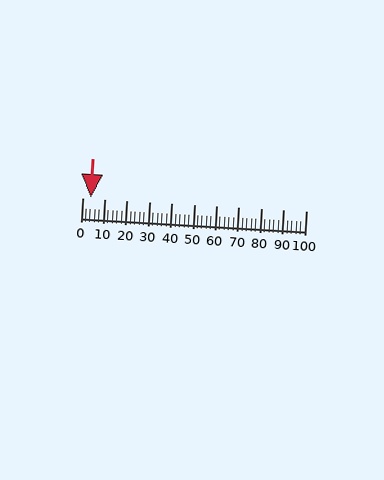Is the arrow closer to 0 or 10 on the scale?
The arrow is closer to 0.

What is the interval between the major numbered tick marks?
The major tick marks are spaced 10 units apart.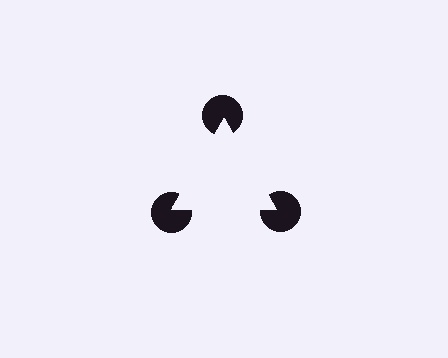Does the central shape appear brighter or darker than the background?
It typically appears slightly brighter than the background, even though no actual brightness change is drawn.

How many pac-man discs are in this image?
There are 3 — one at each vertex of the illusory triangle.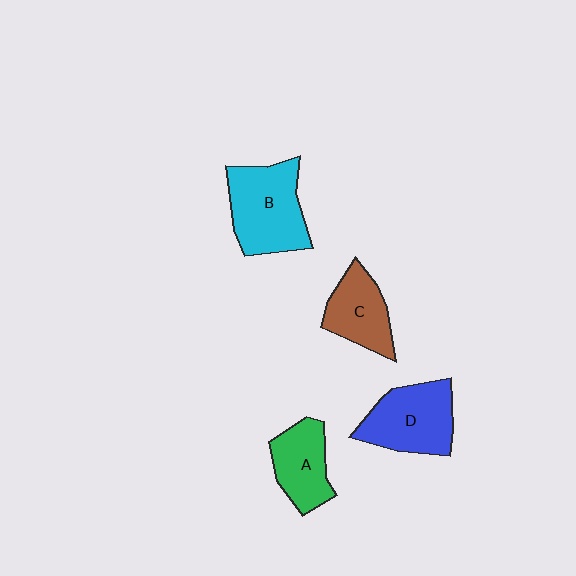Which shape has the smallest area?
Shape C (brown).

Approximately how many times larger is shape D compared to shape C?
Approximately 1.3 times.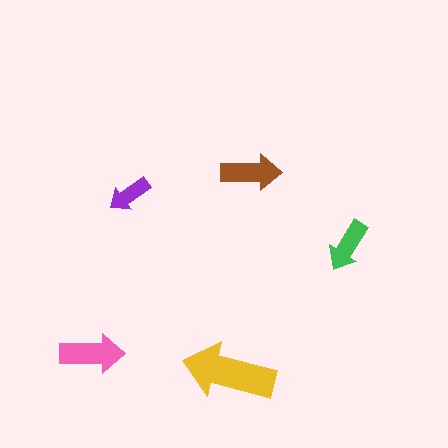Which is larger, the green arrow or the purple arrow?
The green one.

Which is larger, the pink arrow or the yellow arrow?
The yellow one.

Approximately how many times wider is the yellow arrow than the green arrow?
About 2 times wider.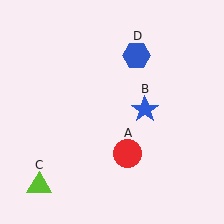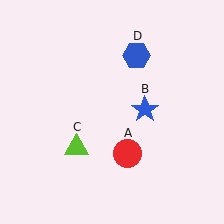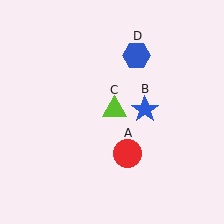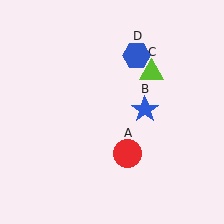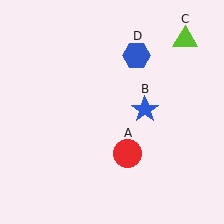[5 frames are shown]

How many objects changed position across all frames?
1 object changed position: lime triangle (object C).